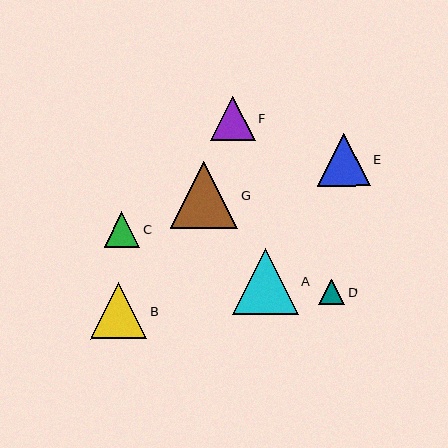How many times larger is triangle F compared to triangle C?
Triangle F is approximately 1.3 times the size of triangle C.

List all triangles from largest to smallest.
From largest to smallest: G, A, B, E, F, C, D.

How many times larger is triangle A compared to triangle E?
Triangle A is approximately 1.2 times the size of triangle E.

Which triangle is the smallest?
Triangle D is the smallest with a size of approximately 26 pixels.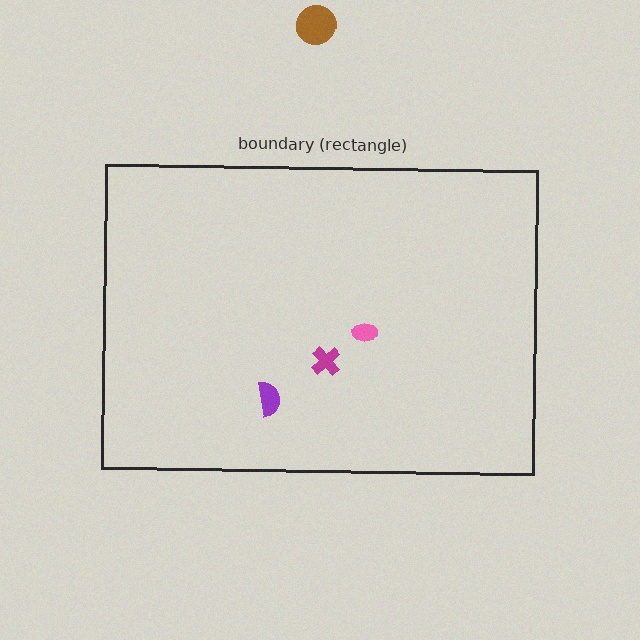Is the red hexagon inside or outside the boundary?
Outside.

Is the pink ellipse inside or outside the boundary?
Inside.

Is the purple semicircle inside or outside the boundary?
Inside.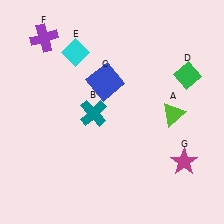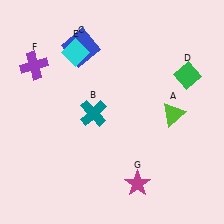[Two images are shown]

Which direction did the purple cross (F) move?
The purple cross (F) moved down.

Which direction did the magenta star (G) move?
The magenta star (G) moved left.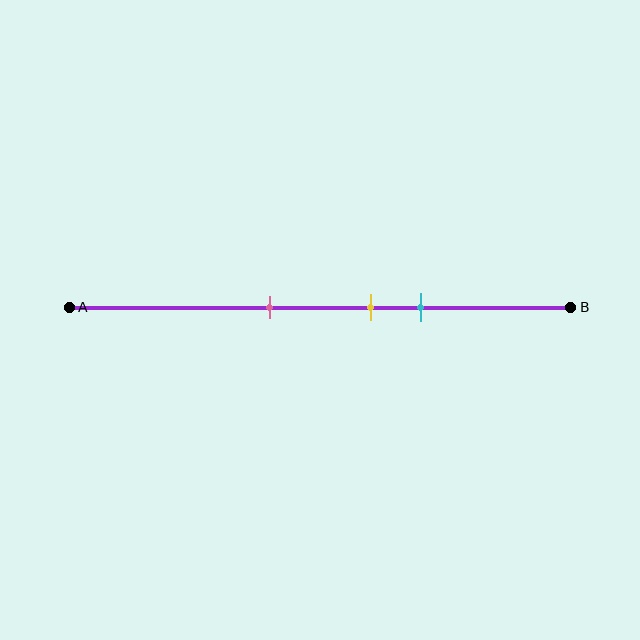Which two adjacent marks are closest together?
The yellow and cyan marks are the closest adjacent pair.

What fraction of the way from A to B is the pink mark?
The pink mark is approximately 40% (0.4) of the way from A to B.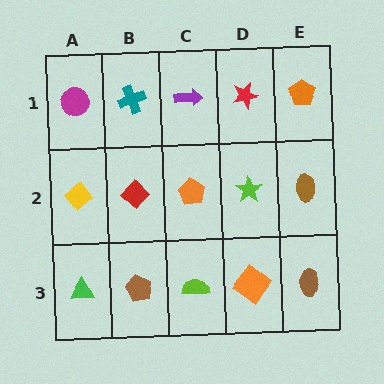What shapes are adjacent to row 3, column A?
A yellow diamond (row 2, column A), a brown pentagon (row 3, column B).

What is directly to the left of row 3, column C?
A brown pentagon.